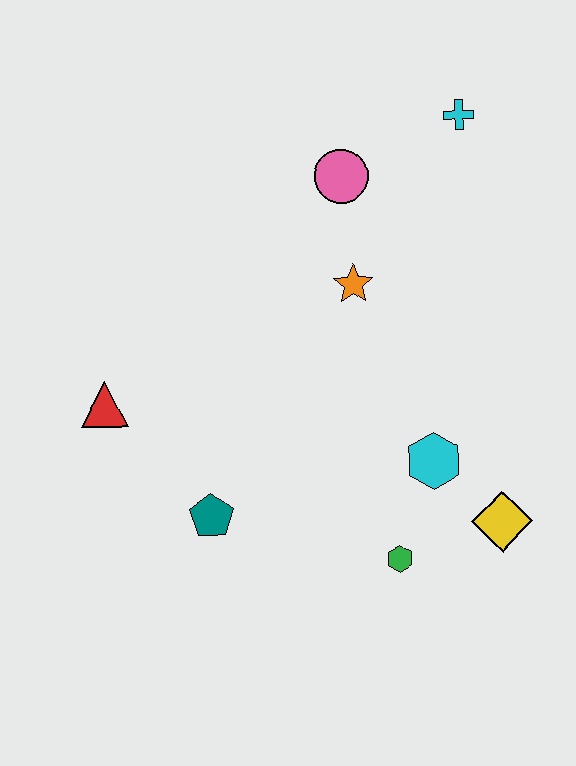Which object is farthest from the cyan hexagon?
The cyan cross is farthest from the cyan hexagon.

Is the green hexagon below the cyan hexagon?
Yes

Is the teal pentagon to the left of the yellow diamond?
Yes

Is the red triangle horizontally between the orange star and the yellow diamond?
No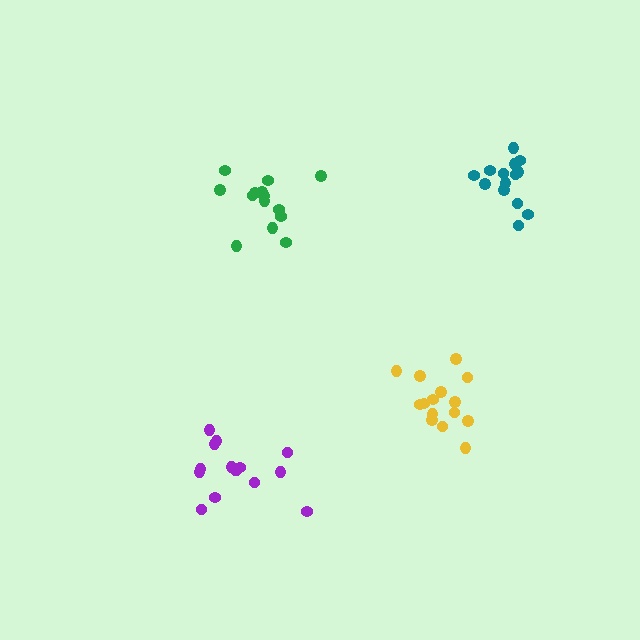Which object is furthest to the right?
The teal cluster is rightmost.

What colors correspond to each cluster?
The clusters are colored: purple, teal, green, yellow.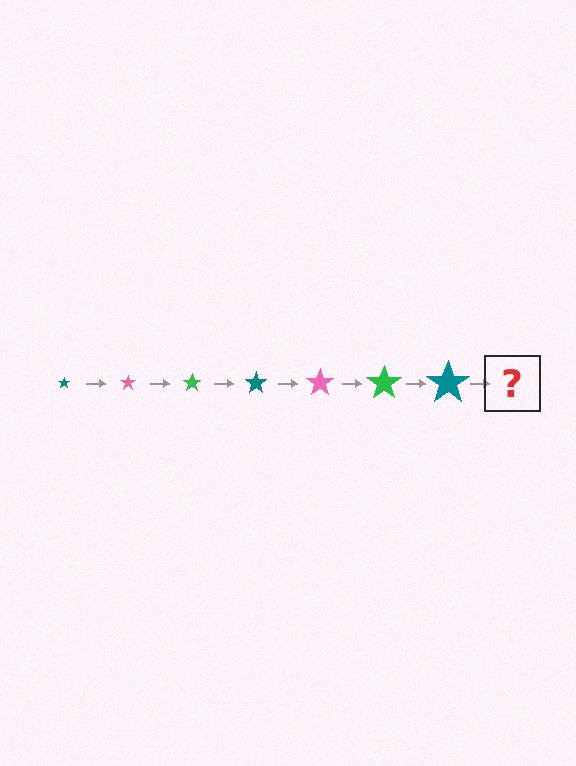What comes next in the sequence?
The next element should be a pink star, larger than the previous one.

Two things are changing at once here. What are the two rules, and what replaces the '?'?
The two rules are that the star grows larger each step and the color cycles through teal, pink, and green. The '?' should be a pink star, larger than the previous one.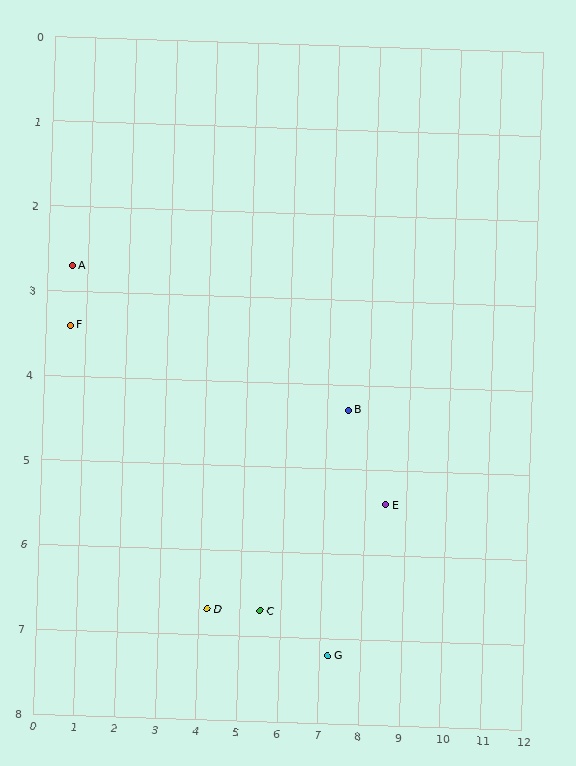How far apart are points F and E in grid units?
Points F and E are about 8.1 grid units apart.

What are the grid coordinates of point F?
Point F is at approximately (0.6, 3.4).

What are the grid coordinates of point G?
Point G is at approximately (7.2, 7.2).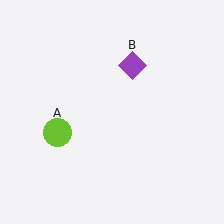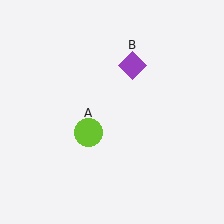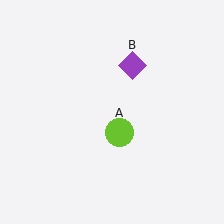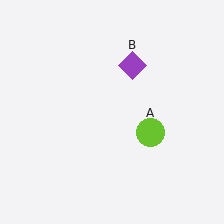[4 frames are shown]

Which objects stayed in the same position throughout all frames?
Purple diamond (object B) remained stationary.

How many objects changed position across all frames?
1 object changed position: lime circle (object A).